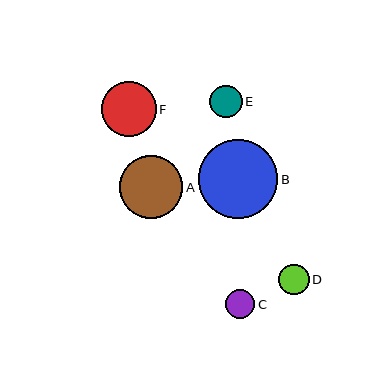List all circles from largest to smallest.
From largest to smallest: B, A, F, E, D, C.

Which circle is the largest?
Circle B is the largest with a size of approximately 80 pixels.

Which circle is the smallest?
Circle C is the smallest with a size of approximately 29 pixels.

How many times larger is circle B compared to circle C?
Circle B is approximately 2.7 times the size of circle C.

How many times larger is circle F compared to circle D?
Circle F is approximately 1.8 times the size of circle D.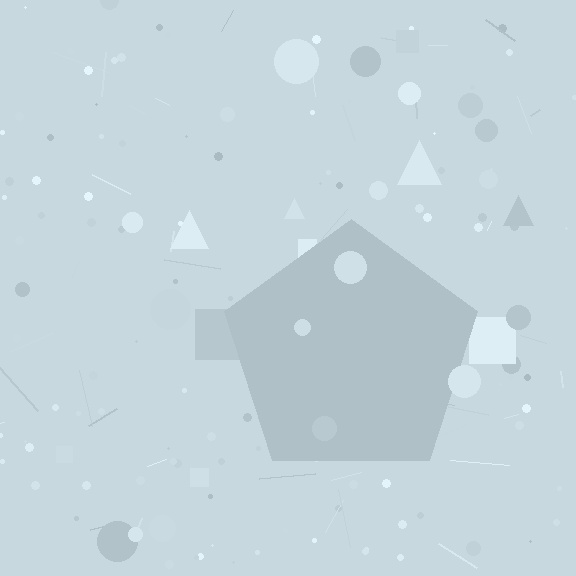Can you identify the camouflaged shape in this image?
The camouflaged shape is a pentagon.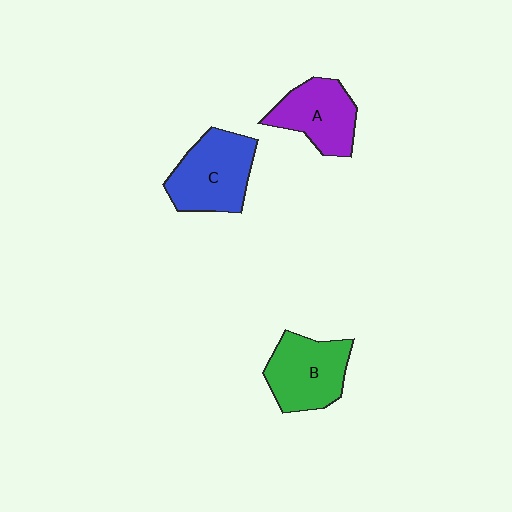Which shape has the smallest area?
Shape A (purple).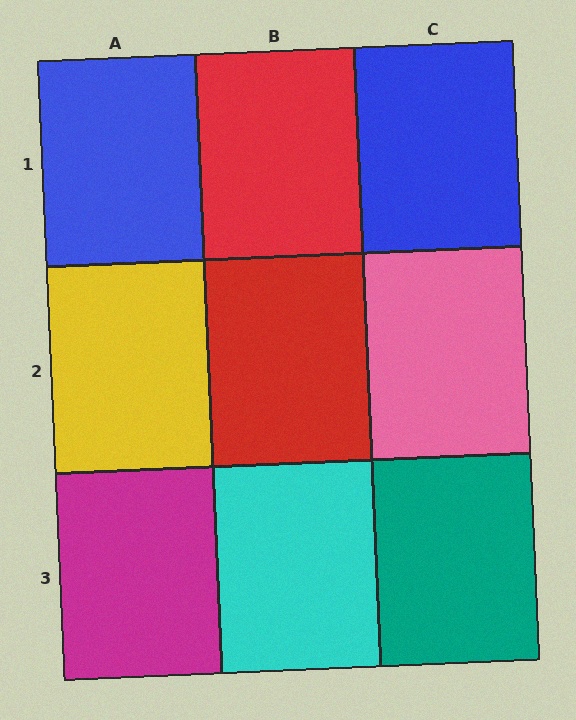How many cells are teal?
1 cell is teal.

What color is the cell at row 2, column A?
Yellow.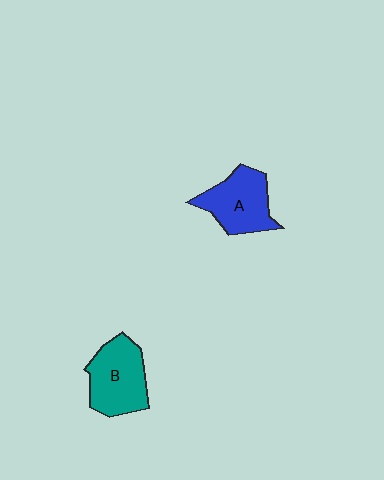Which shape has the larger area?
Shape B (teal).